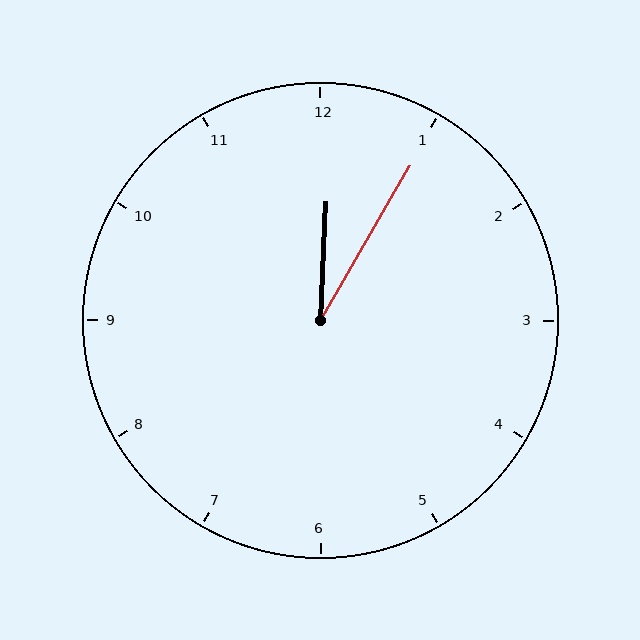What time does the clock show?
12:05.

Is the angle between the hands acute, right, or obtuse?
It is acute.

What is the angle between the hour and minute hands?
Approximately 28 degrees.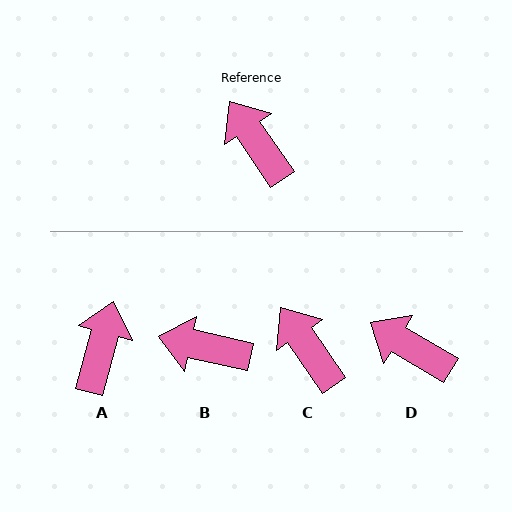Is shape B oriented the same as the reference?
No, it is off by about 43 degrees.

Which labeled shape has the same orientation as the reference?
C.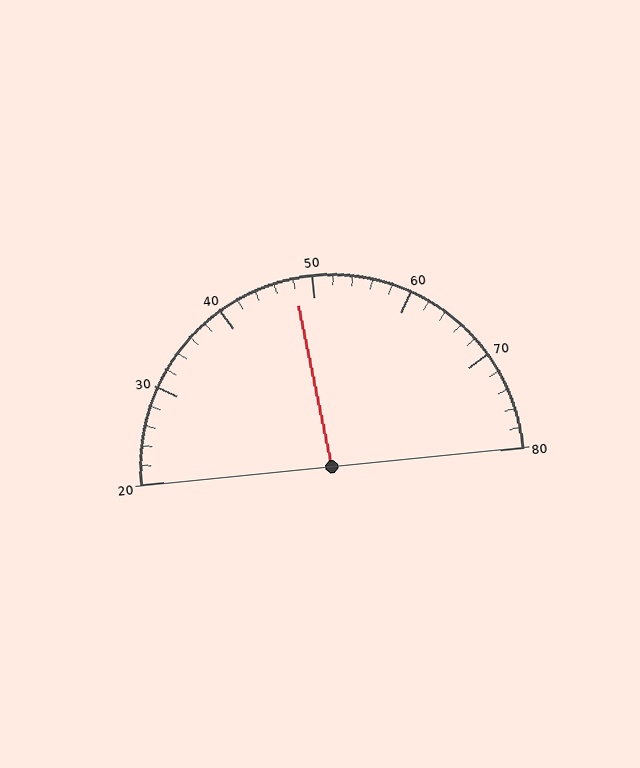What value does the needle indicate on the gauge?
The needle indicates approximately 48.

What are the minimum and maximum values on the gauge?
The gauge ranges from 20 to 80.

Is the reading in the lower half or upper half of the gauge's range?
The reading is in the lower half of the range (20 to 80).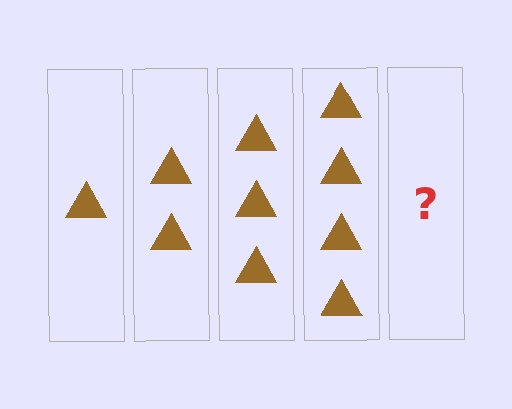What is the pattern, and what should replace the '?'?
The pattern is that each step adds one more triangle. The '?' should be 5 triangles.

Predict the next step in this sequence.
The next step is 5 triangles.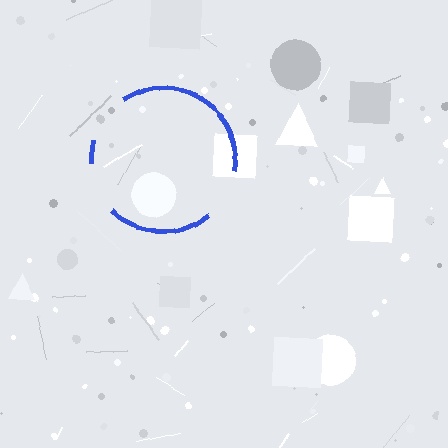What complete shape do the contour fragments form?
The contour fragments form a circle.